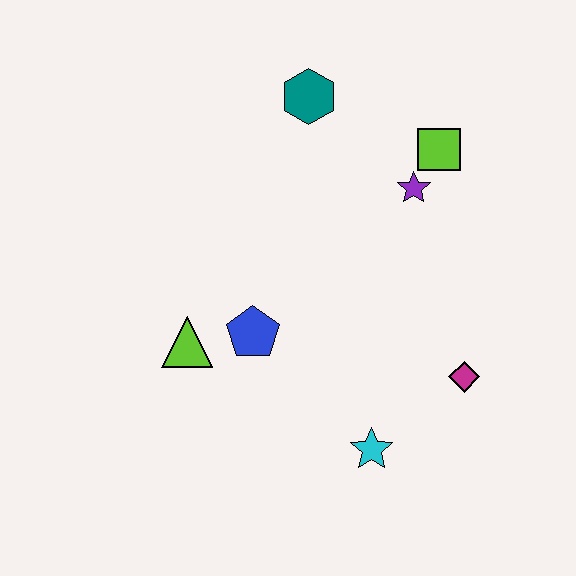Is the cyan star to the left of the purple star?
Yes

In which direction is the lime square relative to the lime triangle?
The lime square is to the right of the lime triangle.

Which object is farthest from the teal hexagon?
The cyan star is farthest from the teal hexagon.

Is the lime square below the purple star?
No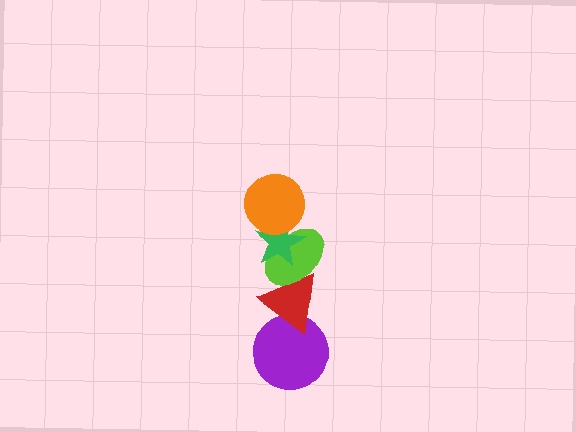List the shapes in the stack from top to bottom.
From top to bottom: the orange circle, the green star, the lime ellipse, the red triangle, the purple circle.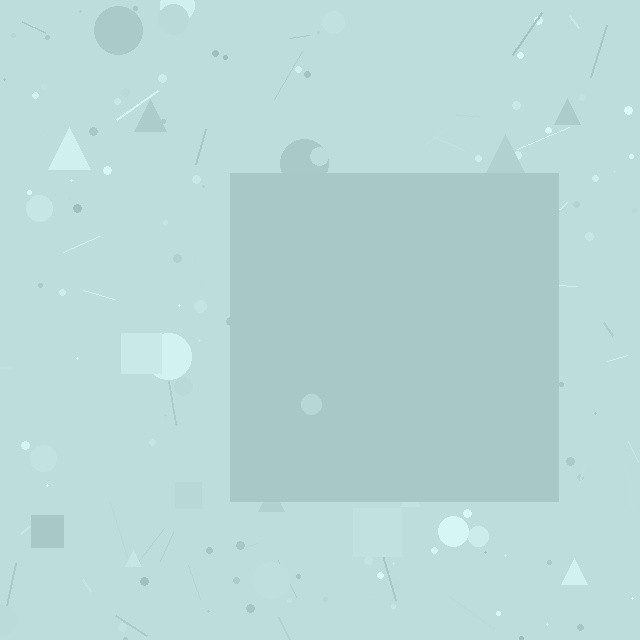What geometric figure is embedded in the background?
A square is embedded in the background.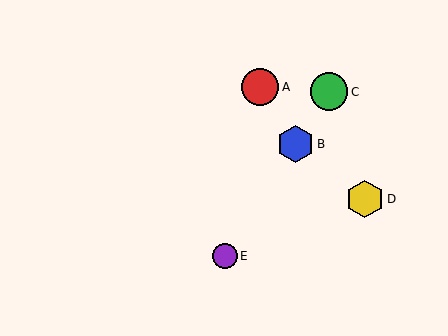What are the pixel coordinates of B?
Object B is at (296, 144).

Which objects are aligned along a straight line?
Objects B, C, E are aligned along a straight line.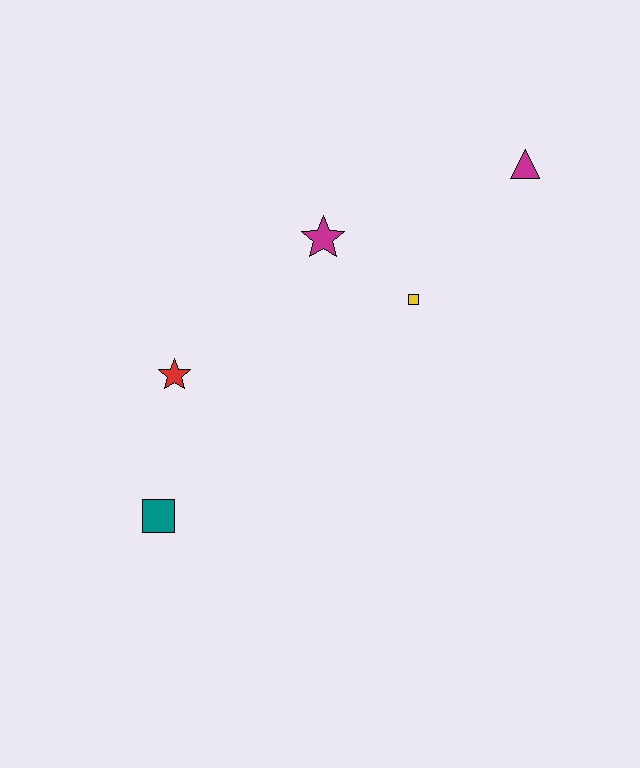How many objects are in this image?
There are 5 objects.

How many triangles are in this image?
There is 1 triangle.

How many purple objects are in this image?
There are no purple objects.